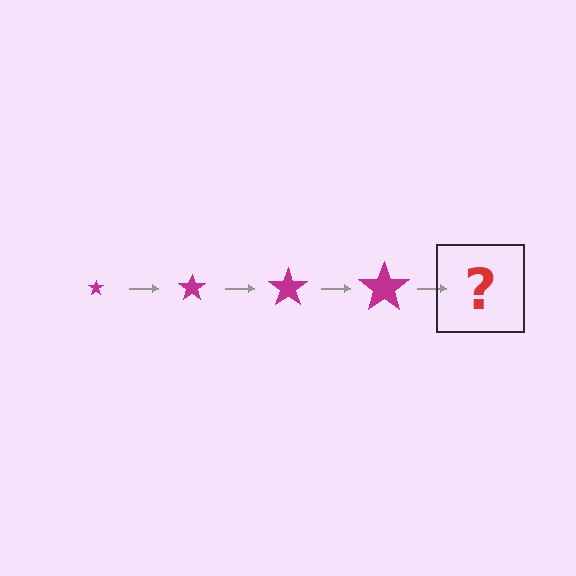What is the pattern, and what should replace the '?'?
The pattern is that the star gets progressively larger each step. The '?' should be a magenta star, larger than the previous one.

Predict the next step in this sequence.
The next step is a magenta star, larger than the previous one.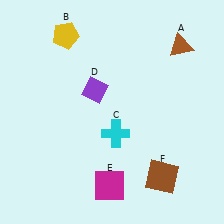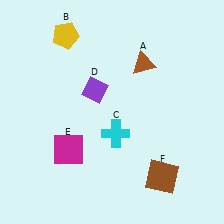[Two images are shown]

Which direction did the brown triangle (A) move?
The brown triangle (A) moved left.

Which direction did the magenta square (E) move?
The magenta square (E) moved left.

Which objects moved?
The objects that moved are: the brown triangle (A), the magenta square (E).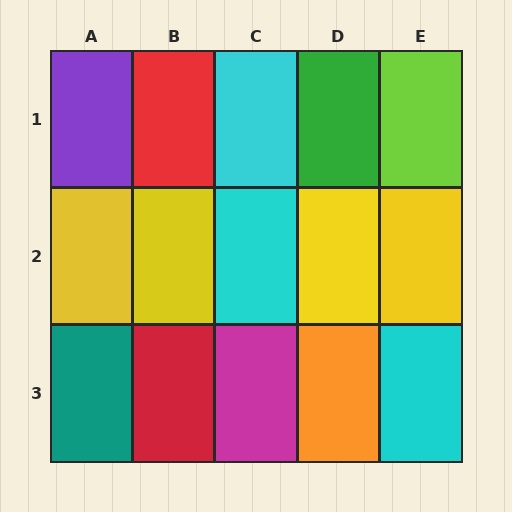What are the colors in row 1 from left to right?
Purple, red, cyan, green, lime.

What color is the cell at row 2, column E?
Yellow.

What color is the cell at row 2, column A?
Yellow.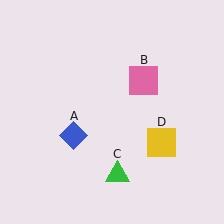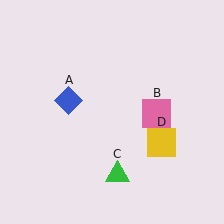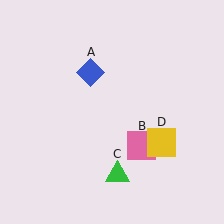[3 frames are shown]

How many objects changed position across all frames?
2 objects changed position: blue diamond (object A), pink square (object B).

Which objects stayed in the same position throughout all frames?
Green triangle (object C) and yellow square (object D) remained stationary.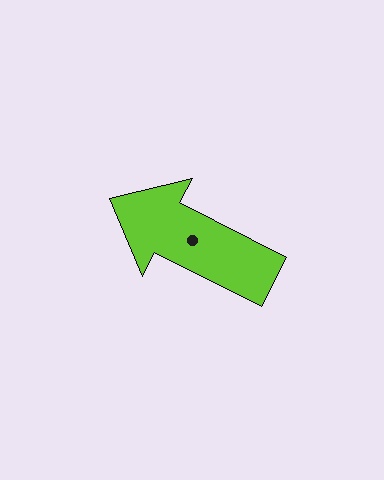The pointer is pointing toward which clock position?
Roughly 10 o'clock.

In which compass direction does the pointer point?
Northwest.